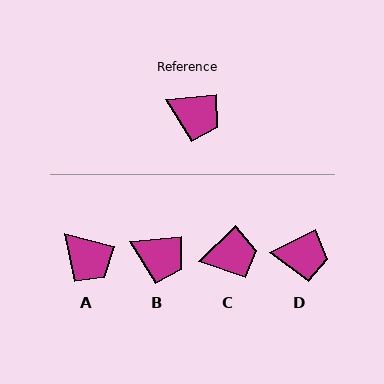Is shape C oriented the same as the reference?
No, it is off by about 39 degrees.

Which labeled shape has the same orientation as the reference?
B.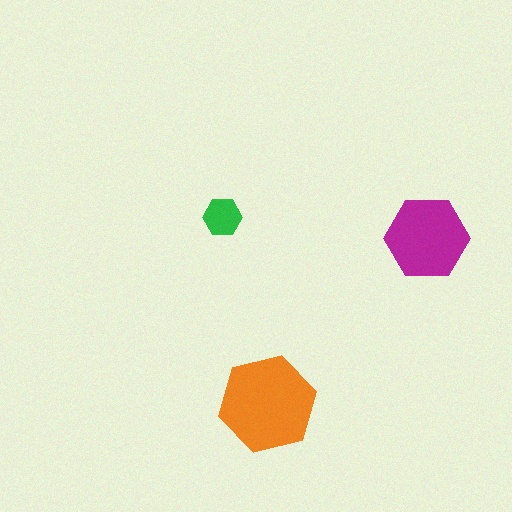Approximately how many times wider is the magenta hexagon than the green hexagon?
About 2 times wider.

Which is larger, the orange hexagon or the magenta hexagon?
The orange one.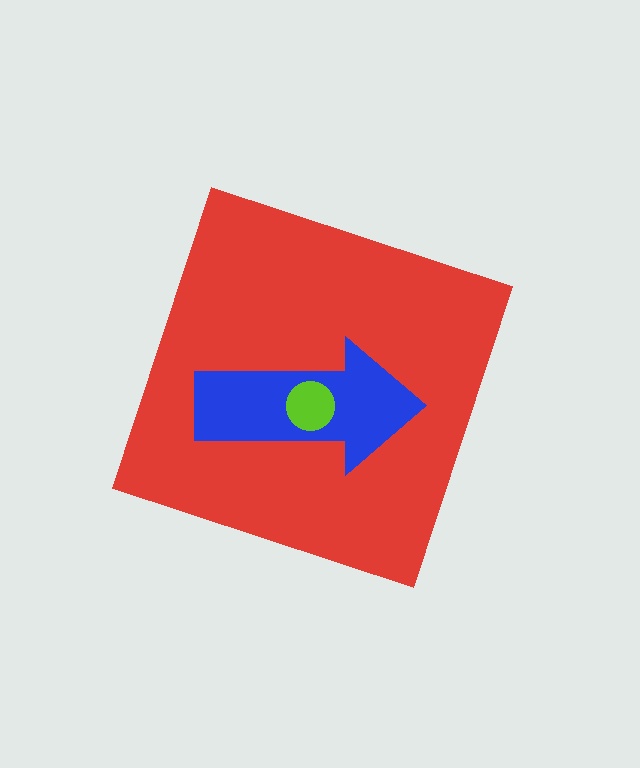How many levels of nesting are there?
3.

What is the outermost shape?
The red diamond.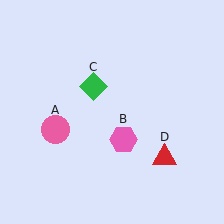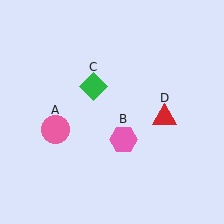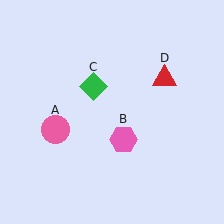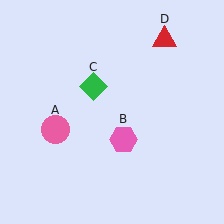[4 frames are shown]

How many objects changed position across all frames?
1 object changed position: red triangle (object D).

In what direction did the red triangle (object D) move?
The red triangle (object D) moved up.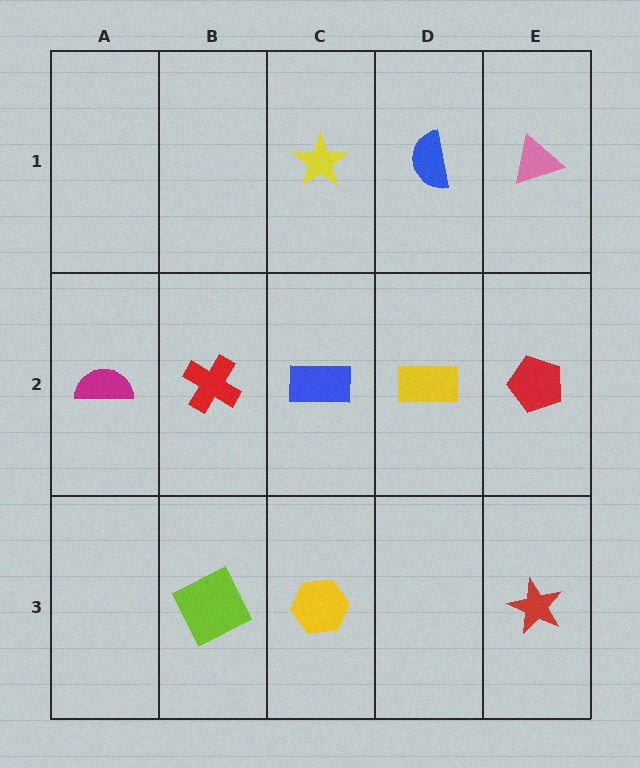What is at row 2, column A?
A magenta semicircle.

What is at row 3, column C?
A yellow hexagon.